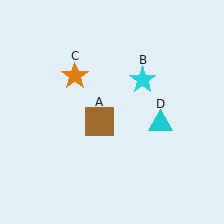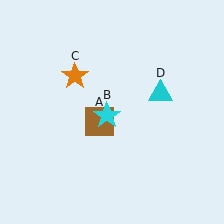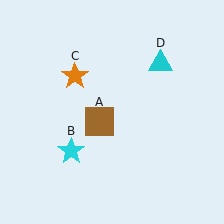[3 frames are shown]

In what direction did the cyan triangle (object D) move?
The cyan triangle (object D) moved up.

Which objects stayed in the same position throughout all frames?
Brown square (object A) and orange star (object C) remained stationary.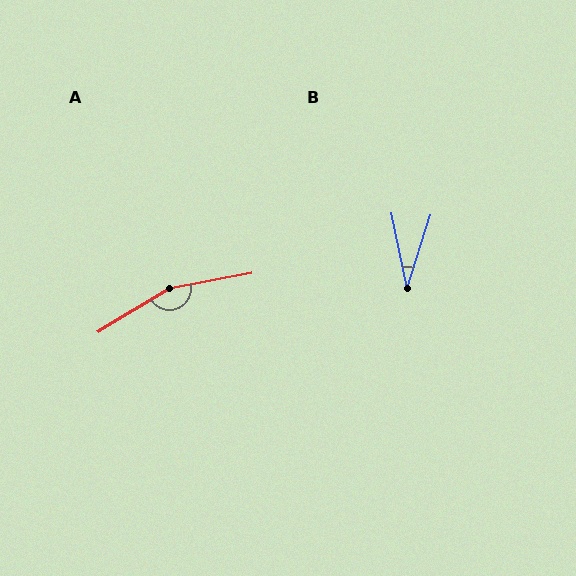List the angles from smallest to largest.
B (29°), A (159°).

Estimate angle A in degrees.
Approximately 159 degrees.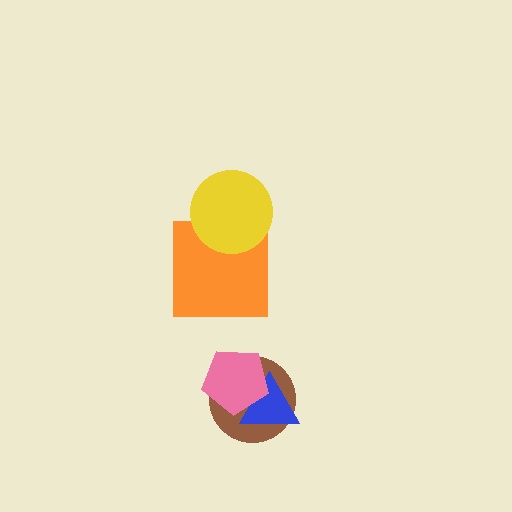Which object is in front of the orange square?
The yellow circle is in front of the orange square.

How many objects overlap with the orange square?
1 object overlaps with the orange square.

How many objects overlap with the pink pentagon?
2 objects overlap with the pink pentagon.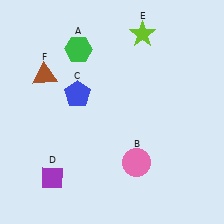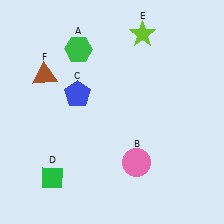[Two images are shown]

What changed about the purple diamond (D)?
In Image 1, D is purple. In Image 2, it changed to green.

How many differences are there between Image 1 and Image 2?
There is 1 difference between the two images.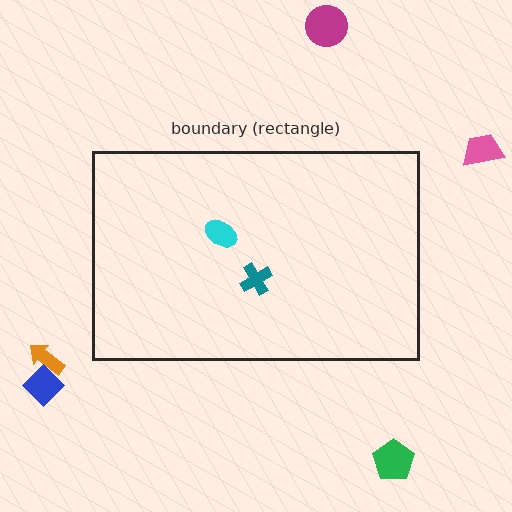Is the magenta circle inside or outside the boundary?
Outside.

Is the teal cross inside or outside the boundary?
Inside.